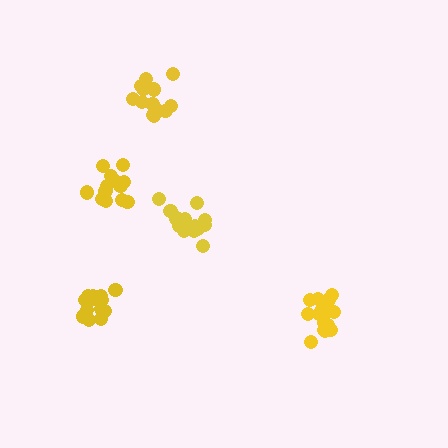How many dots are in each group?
Group 1: 13 dots, Group 2: 16 dots, Group 3: 15 dots, Group 4: 13 dots, Group 5: 19 dots (76 total).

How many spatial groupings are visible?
There are 5 spatial groupings.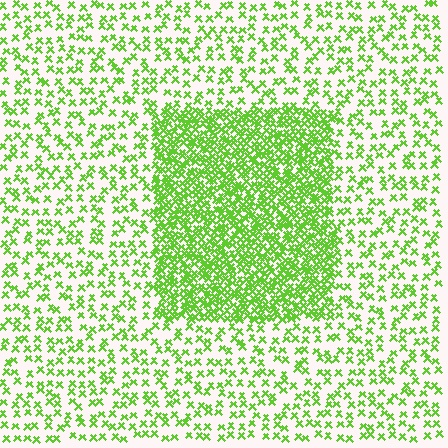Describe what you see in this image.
The image contains small lime elements arranged at two different densities. A rectangle-shaped region is visible where the elements are more densely packed than the surrounding area.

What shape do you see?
I see a rectangle.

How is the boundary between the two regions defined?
The boundary is defined by a change in element density (approximately 2.8x ratio). All elements are the same color, size, and shape.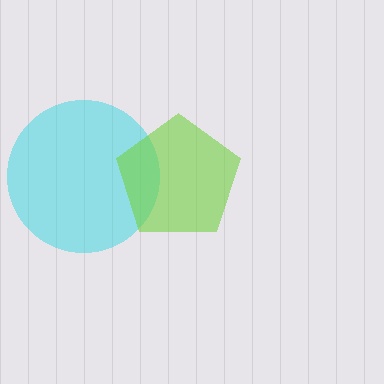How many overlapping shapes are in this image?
There are 2 overlapping shapes in the image.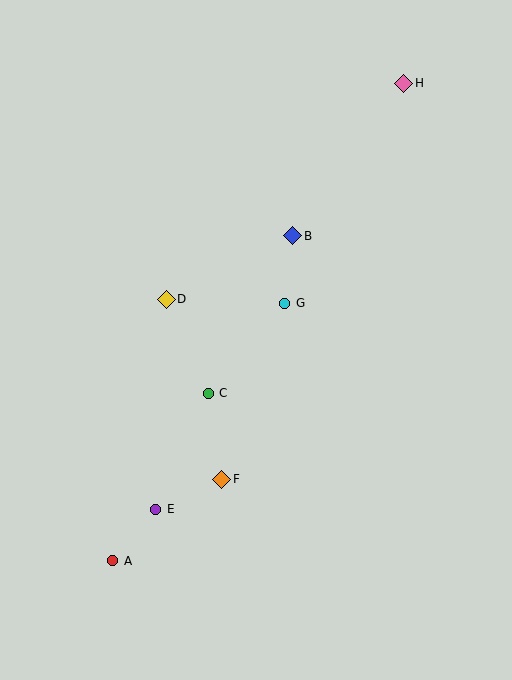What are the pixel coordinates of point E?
Point E is at (156, 509).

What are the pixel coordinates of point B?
Point B is at (293, 236).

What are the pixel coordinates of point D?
Point D is at (166, 299).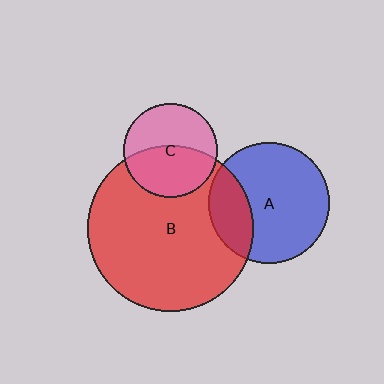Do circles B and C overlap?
Yes.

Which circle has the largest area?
Circle B (red).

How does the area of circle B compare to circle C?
Approximately 3.1 times.